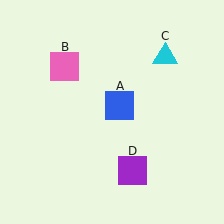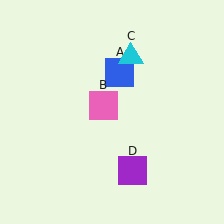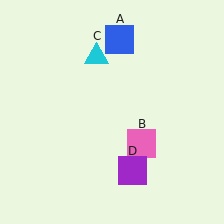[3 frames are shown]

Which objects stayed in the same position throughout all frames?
Purple square (object D) remained stationary.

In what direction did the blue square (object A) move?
The blue square (object A) moved up.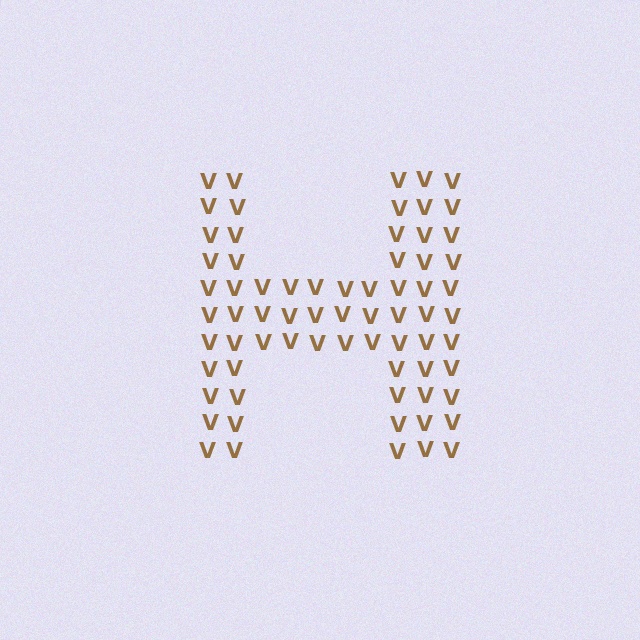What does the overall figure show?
The overall figure shows the letter H.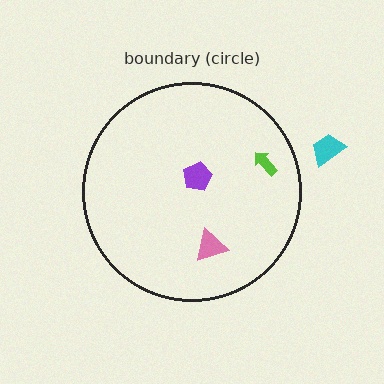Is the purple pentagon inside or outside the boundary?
Inside.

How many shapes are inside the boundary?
3 inside, 1 outside.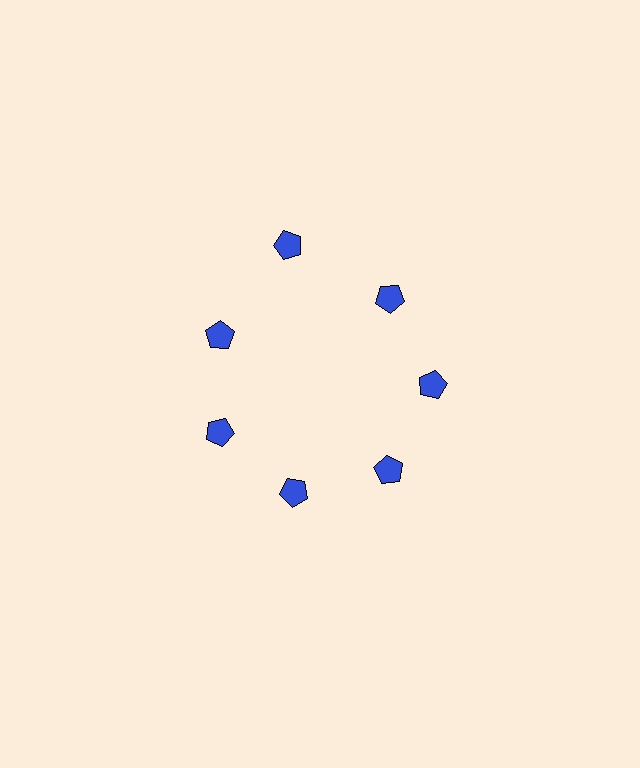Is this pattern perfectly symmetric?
No. The 7 blue pentagons are arranged in a ring, but one element near the 12 o'clock position is pushed outward from the center, breaking the 7-fold rotational symmetry.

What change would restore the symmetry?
The symmetry would be restored by moving it inward, back onto the ring so that all 7 pentagons sit at equal angles and equal distance from the center.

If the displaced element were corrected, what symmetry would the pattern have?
It would have 7-fold rotational symmetry — the pattern would map onto itself every 51 degrees.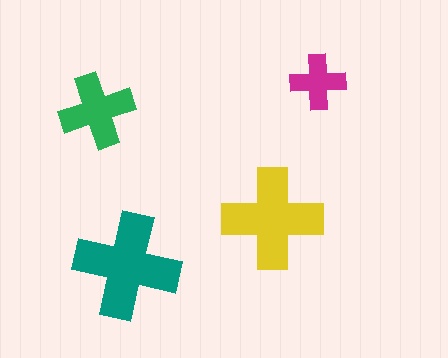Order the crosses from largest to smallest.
the teal one, the yellow one, the green one, the magenta one.